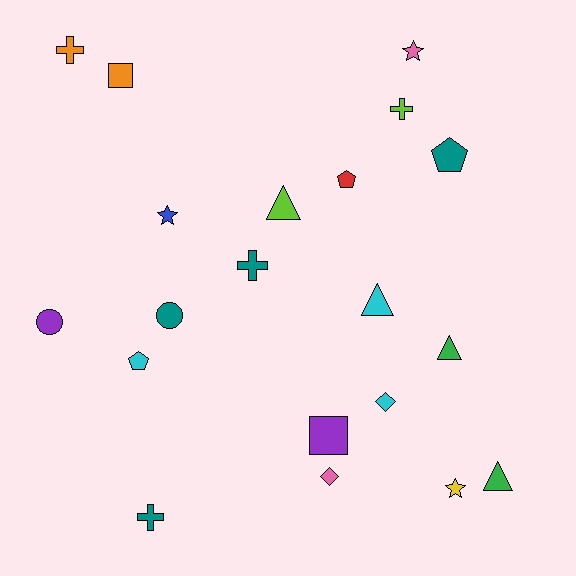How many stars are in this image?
There are 3 stars.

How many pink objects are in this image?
There are 2 pink objects.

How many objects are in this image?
There are 20 objects.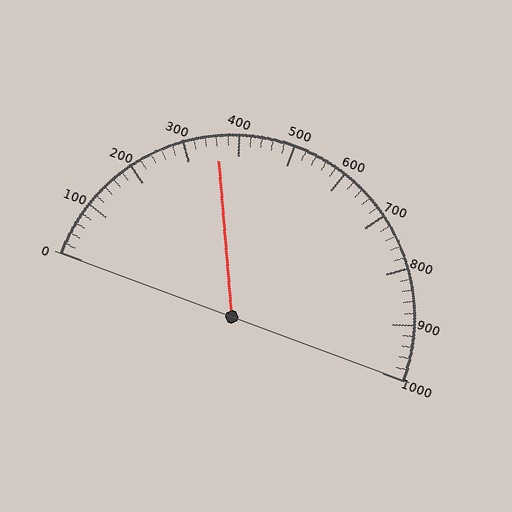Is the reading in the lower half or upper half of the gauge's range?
The reading is in the lower half of the range (0 to 1000).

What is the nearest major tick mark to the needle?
The nearest major tick mark is 400.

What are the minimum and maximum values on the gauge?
The gauge ranges from 0 to 1000.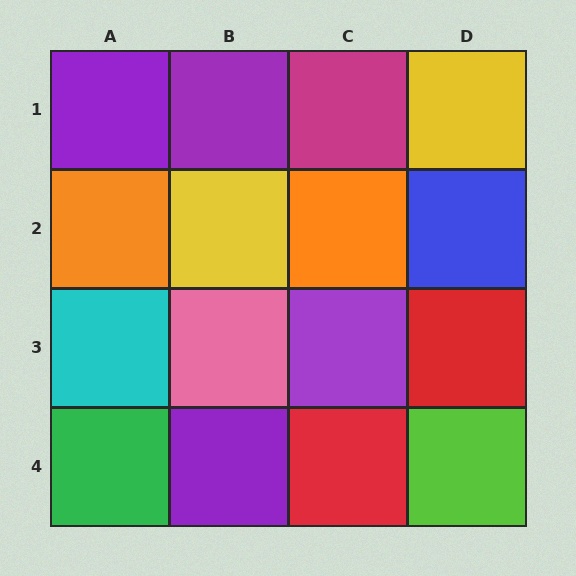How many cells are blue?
1 cell is blue.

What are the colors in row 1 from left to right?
Purple, purple, magenta, yellow.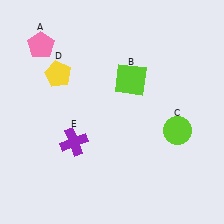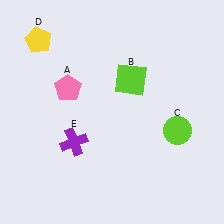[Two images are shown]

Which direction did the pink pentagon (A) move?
The pink pentagon (A) moved down.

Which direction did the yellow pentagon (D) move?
The yellow pentagon (D) moved up.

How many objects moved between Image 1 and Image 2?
2 objects moved between the two images.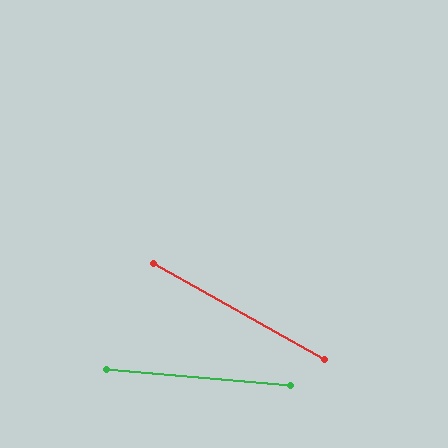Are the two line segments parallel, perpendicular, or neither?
Neither parallel nor perpendicular — they differ by about 24°.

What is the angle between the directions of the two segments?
Approximately 24 degrees.